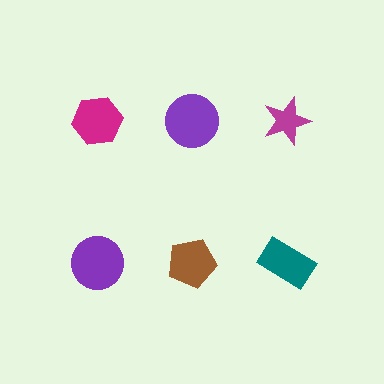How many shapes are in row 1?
3 shapes.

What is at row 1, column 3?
A magenta star.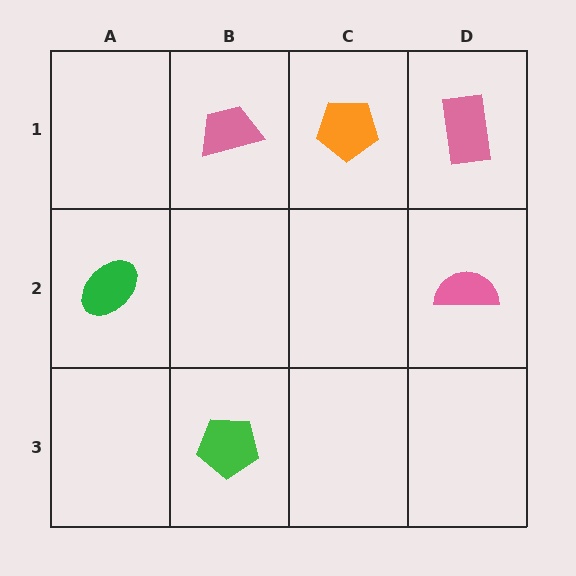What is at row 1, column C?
An orange pentagon.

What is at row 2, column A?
A green ellipse.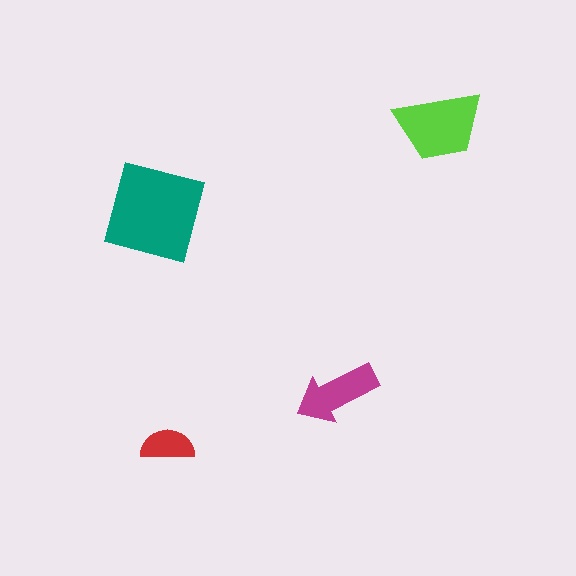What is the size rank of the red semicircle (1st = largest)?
4th.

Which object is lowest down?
The red semicircle is bottommost.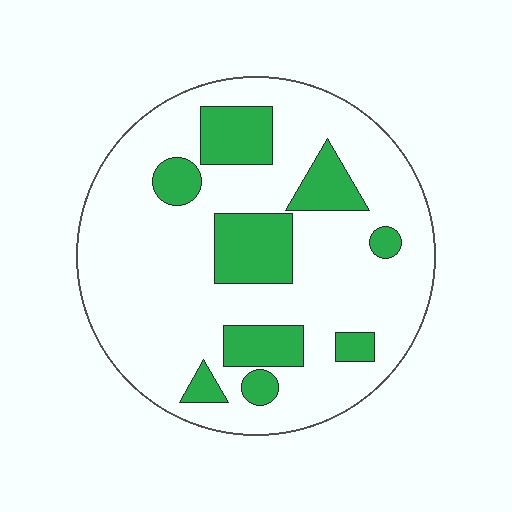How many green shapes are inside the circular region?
9.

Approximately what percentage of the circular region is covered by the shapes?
Approximately 20%.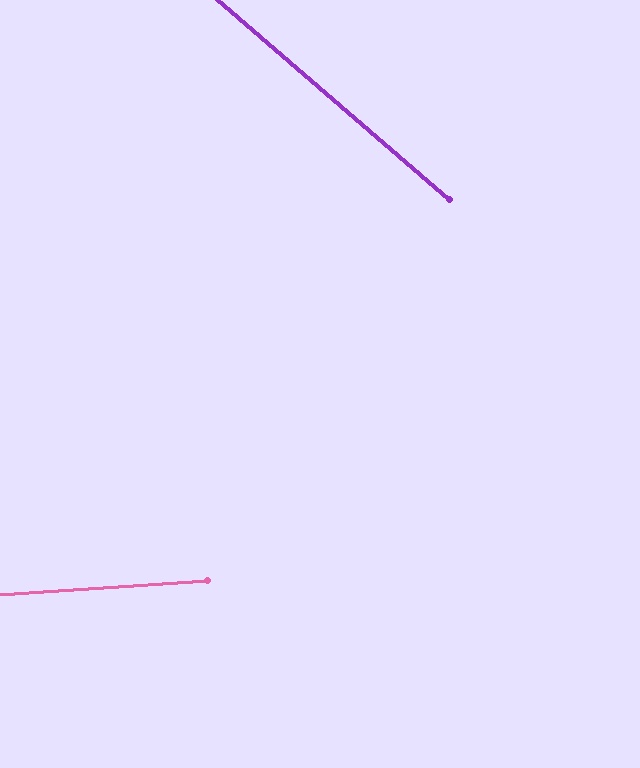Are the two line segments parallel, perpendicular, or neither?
Neither parallel nor perpendicular — they differ by about 45°.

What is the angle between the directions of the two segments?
Approximately 45 degrees.